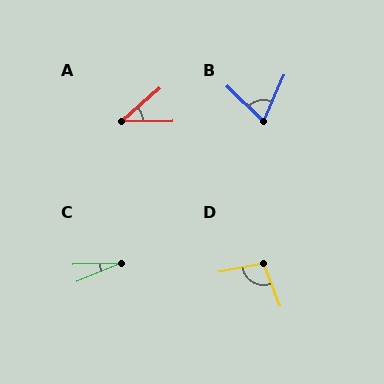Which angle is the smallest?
C, at approximately 20 degrees.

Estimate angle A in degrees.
Approximately 41 degrees.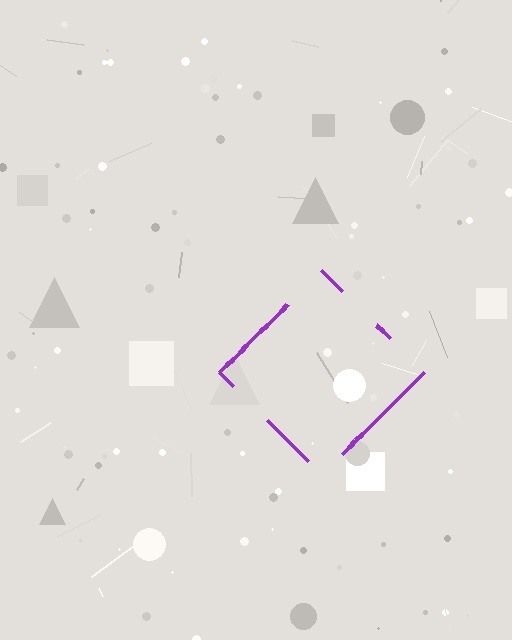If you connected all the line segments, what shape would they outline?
They would outline a diamond.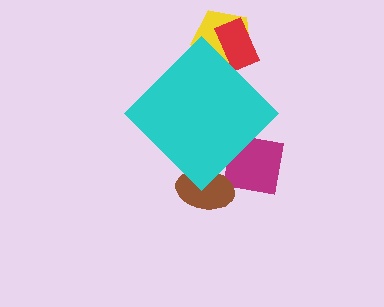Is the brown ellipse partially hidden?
Yes, the brown ellipse is partially hidden behind the cyan diamond.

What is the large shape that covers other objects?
A cyan diamond.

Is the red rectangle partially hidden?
Yes, the red rectangle is partially hidden behind the cyan diamond.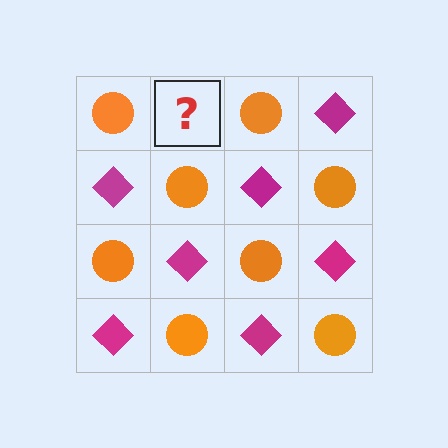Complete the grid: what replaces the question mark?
The question mark should be replaced with a magenta diamond.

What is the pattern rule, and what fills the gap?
The rule is that it alternates orange circle and magenta diamond in a checkerboard pattern. The gap should be filled with a magenta diamond.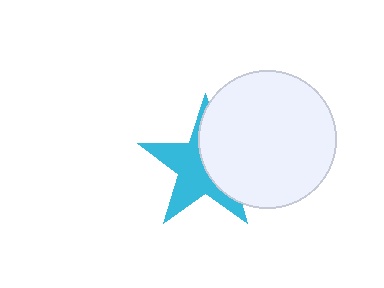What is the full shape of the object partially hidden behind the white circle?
The partially hidden object is a cyan star.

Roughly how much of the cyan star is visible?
About half of it is visible (roughly 54%).